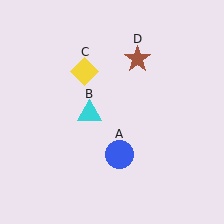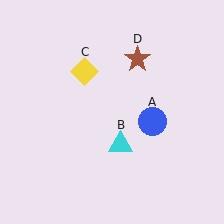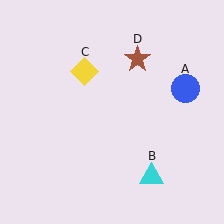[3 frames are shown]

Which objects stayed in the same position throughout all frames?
Yellow diamond (object C) and brown star (object D) remained stationary.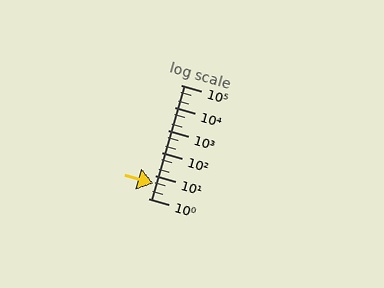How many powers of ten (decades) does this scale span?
The scale spans 5 decades, from 1 to 100000.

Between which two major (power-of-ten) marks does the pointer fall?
The pointer is between 1 and 10.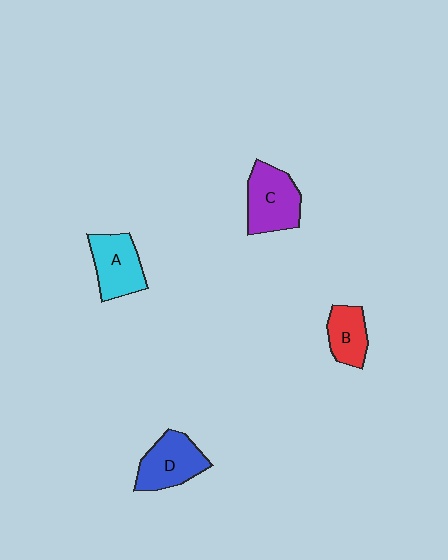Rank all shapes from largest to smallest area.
From largest to smallest: C (purple), D (blue), A (cyan), B (red).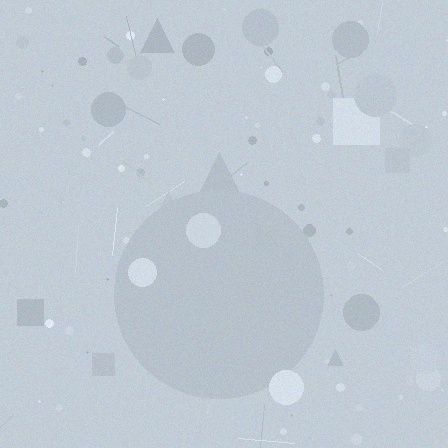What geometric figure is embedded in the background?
A circle is embedded in the background.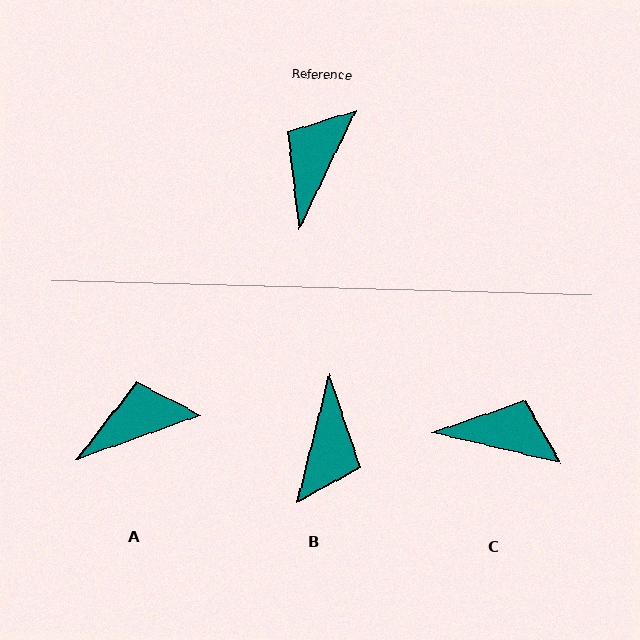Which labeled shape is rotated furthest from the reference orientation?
B, about 169 degrees away.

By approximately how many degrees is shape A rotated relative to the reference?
Approximately 45 degrees clockwise.